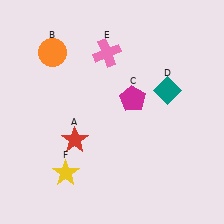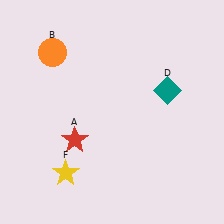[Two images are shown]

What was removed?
The pink cross (E), the magenta pentagon (C) were removed in Image 2.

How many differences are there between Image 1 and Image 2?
There are 2 differences between the two images.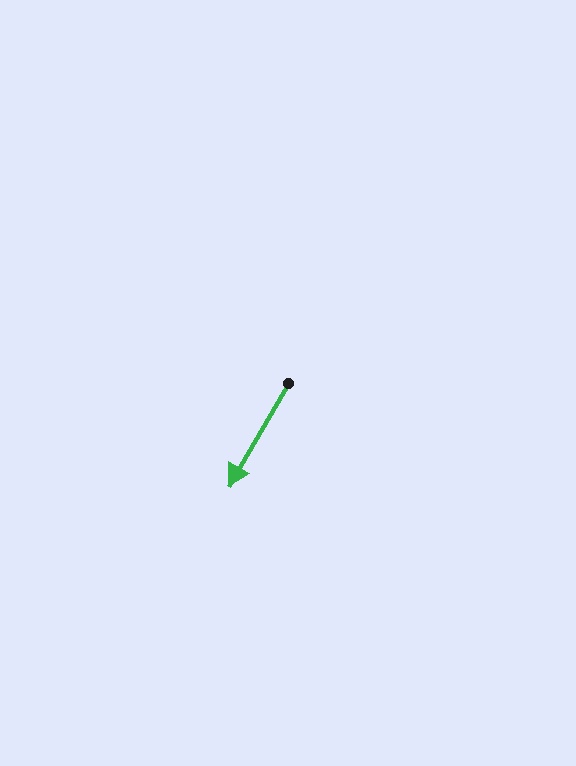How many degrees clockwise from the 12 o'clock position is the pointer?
Approximately 210 degrees.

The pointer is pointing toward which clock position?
Roughly 7 o'clock.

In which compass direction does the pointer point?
Southwest.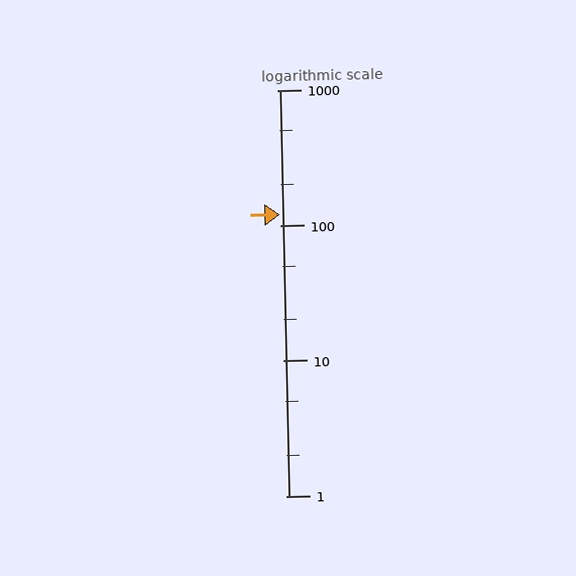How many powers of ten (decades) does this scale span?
The scale spans 3 decades, from 1 to 1000.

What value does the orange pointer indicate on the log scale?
The pointer indicates approximately 120.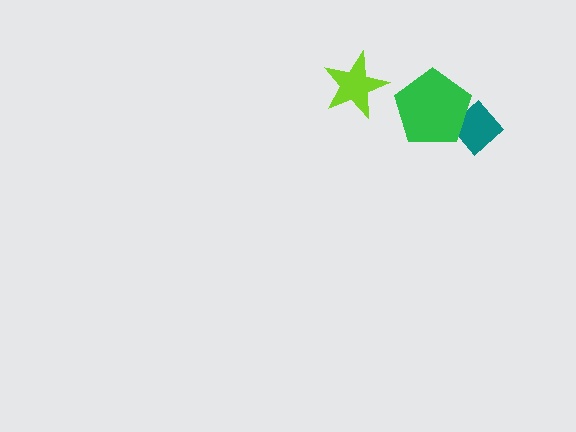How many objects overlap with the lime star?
0 objects overlap with the lime star.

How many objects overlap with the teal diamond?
1 object overlaps with the teal diamond.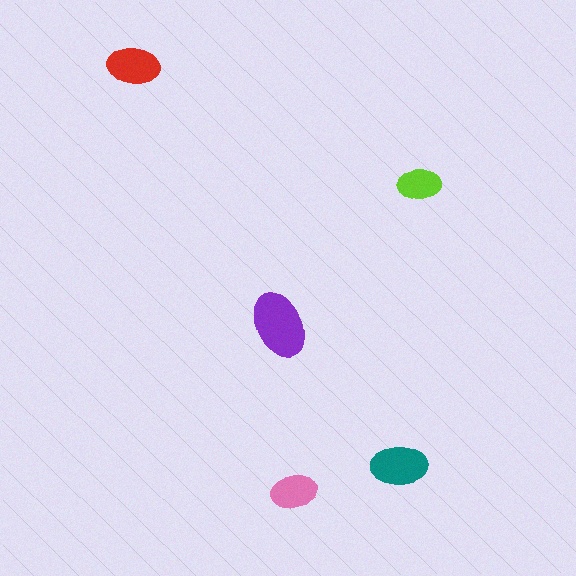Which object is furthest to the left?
The red ellipse is leftmost.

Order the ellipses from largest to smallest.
the purple one, the teal one, the red one, the pink one, the lime one.